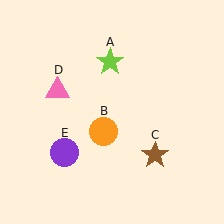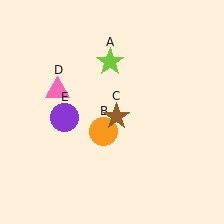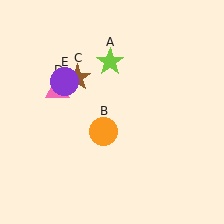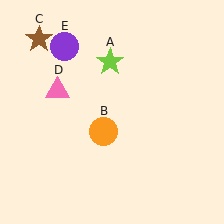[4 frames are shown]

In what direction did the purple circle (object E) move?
The purple circle (object E) moved up.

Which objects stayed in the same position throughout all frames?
Lime star (object A) and orange circle (object B) and pink triangle (object D) remained stationary.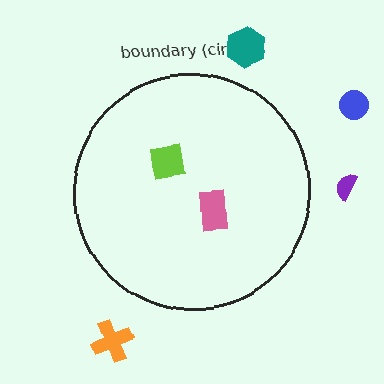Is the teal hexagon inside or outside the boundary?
Outside.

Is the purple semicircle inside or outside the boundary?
Outside.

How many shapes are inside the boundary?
2 inside, 4 outside.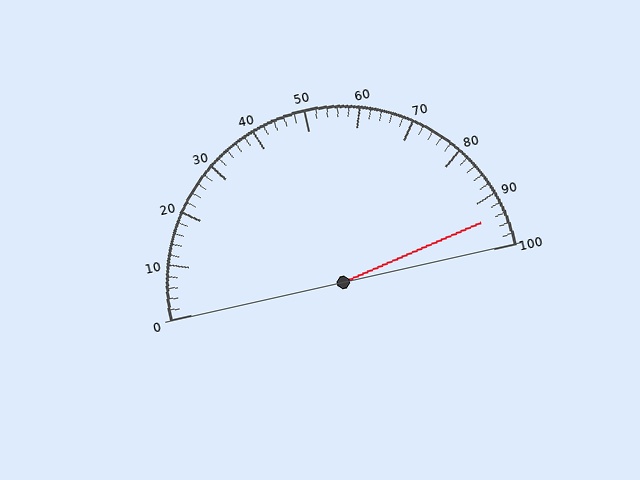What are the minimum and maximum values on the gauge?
The gauge ranges from 0 to 100.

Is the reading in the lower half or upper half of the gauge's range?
The reading is in the upper half of the range (0 to 100).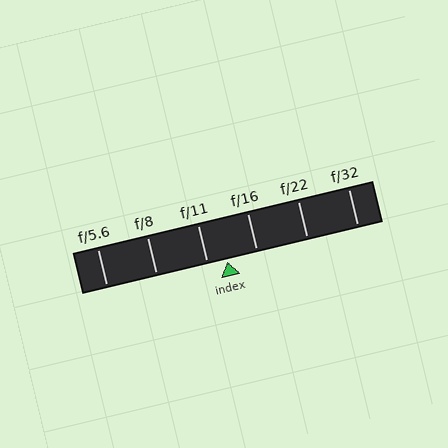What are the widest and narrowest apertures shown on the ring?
The widest aperture shown is f/5.6 and the narrowest is f/32.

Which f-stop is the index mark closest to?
The index mark is closest to f/11.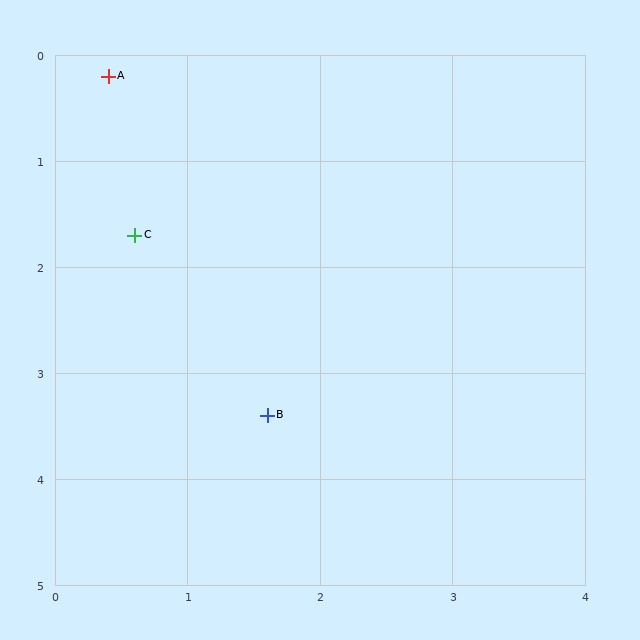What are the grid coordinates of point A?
Point A is at approximately (0.4, 0.2).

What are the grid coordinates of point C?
Point C is at approximately (0.6, 1.7).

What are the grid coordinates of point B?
Point B is at approximately (1.6, 3.4).